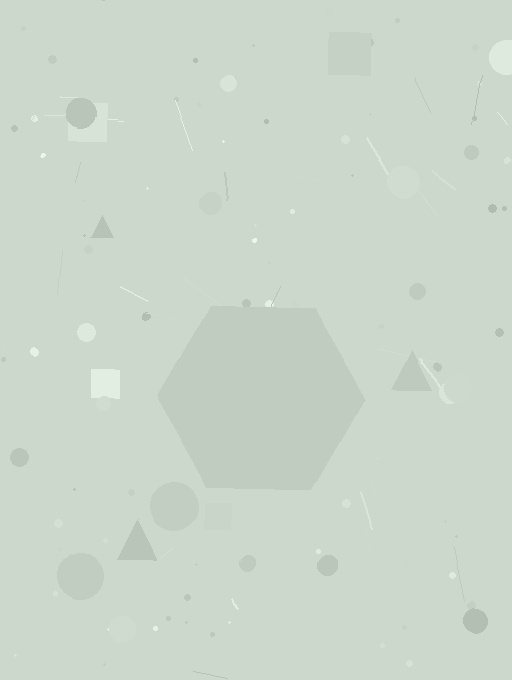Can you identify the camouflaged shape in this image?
The camouflaged shape is a hexagon.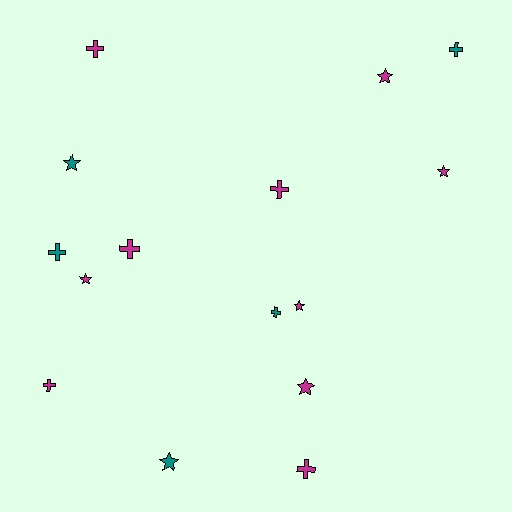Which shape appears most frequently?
Cross, with 8 objects.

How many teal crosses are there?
There are 3 teal crosses.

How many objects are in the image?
There are 15 objects.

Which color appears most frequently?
Magenta, with 10 objects.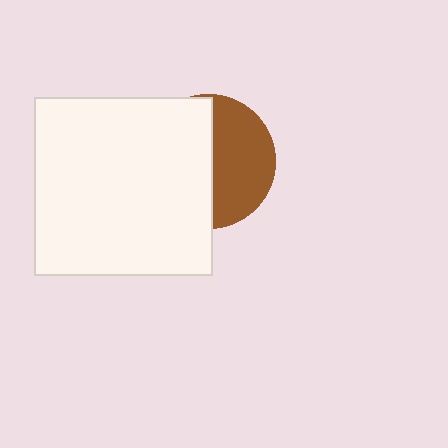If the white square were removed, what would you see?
You would see the complete brown circle.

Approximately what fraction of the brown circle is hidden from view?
Roughly 54% of the brown circle is hidden behind the white square.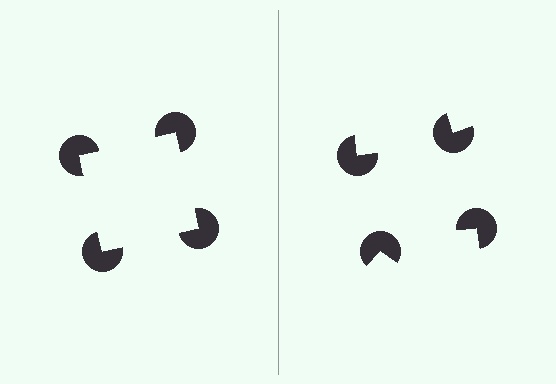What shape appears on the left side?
An illusory square.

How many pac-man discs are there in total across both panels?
8 — 4 on each side.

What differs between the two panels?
The pac-man discs are positioned identically on both sides; only the wedge orientations differ. On the left they align to a square; on the right they are misaligned.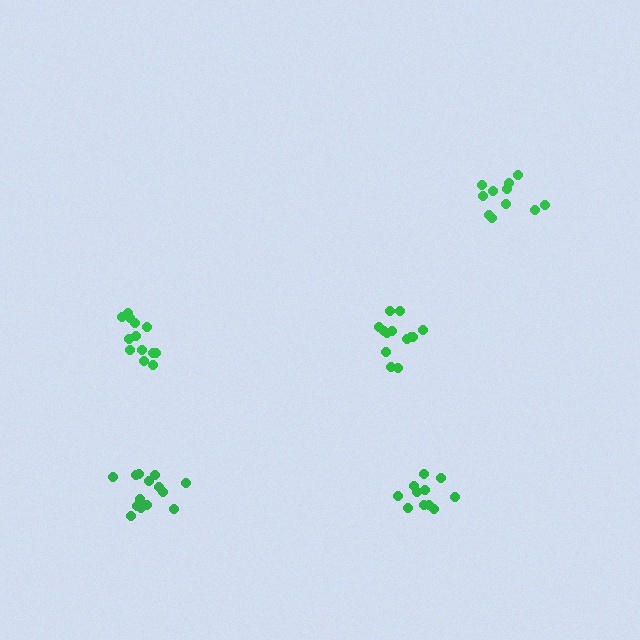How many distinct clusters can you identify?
There are 5 distinct clusters.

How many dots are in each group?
Group 1: 14 dots, Group 2: 13 dots, Group 3: 11 dots, Group 4: 11 dots, Group 5: 13 dots (62 total).